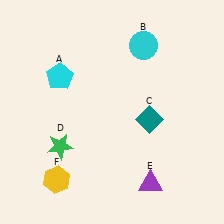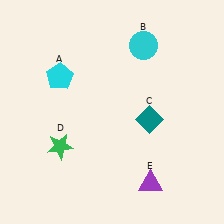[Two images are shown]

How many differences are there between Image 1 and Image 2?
There is 1 difference between the two images.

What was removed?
The yellow hexagon (F) was removed in Image 2.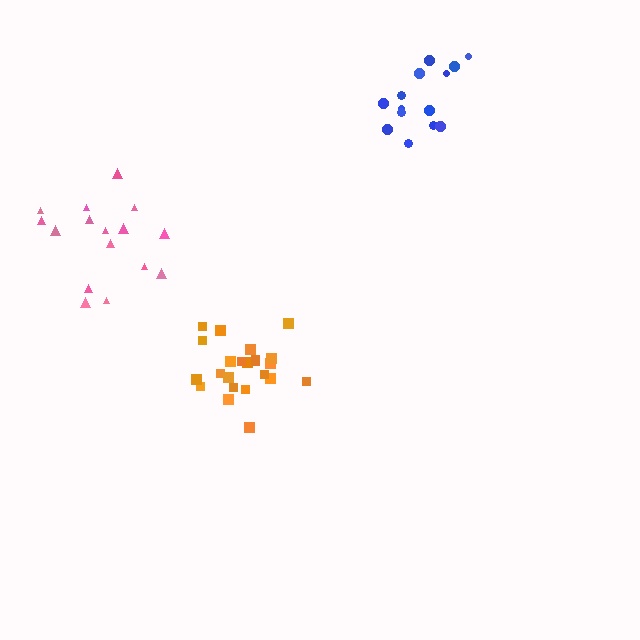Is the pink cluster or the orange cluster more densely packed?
Orange.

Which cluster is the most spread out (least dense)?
Pink.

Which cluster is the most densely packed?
Orange.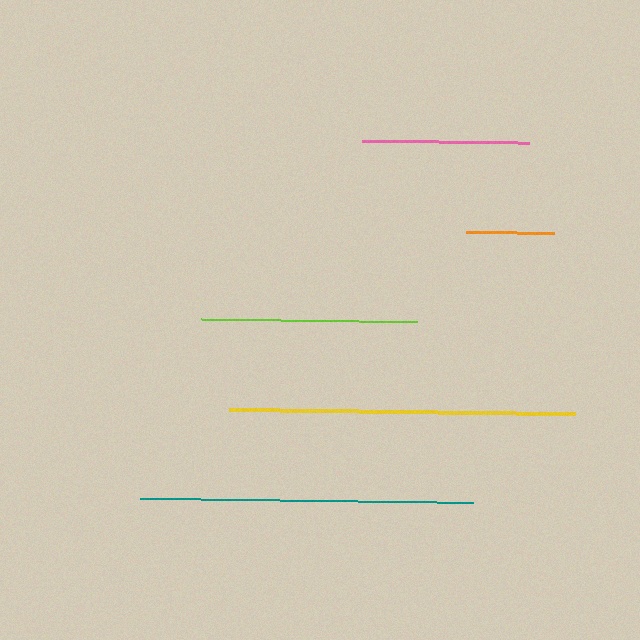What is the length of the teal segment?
The teal segment is approximately 333 pixels long.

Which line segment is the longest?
The yellow line is the longest at approximately 346 pixels.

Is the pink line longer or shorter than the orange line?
The pink line is longer than the orange line.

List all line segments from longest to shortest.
From longest to shortest: yellow, teal, lime, pink, orange.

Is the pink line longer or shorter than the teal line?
The teal line is longer than the pink line.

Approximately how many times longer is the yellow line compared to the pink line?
The yellow line is approximately 2.1 times the length of the pink line.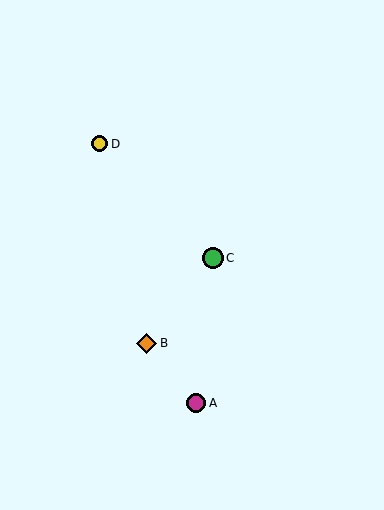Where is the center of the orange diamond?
The center of the orange diamond is at (147, 343).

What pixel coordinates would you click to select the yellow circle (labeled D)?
Click at (100, 144) to select the yellow circle D.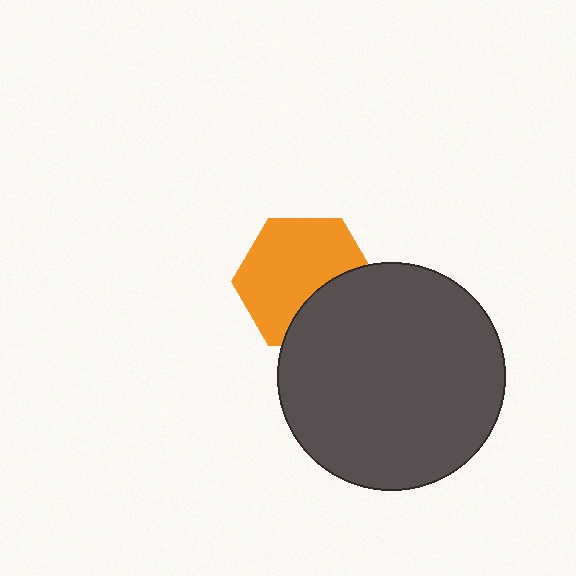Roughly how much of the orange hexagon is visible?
Most of it is visible (roughly 68%).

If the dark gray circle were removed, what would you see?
You would see the complete orange hexagon.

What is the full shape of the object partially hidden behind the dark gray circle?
The partially hidden object is an orange hexagon.